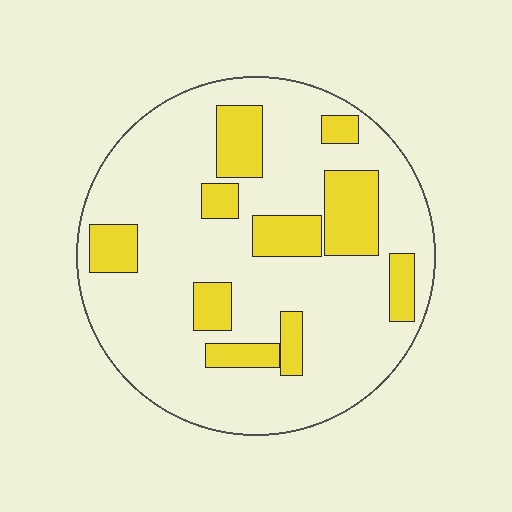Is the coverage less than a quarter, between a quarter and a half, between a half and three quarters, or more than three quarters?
Less than a quarter.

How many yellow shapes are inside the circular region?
10.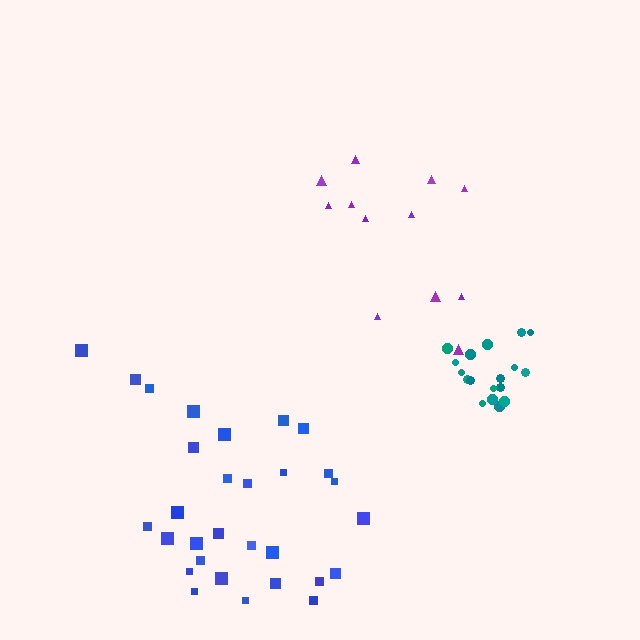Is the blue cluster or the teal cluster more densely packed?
Teal.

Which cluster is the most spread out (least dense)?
Purple.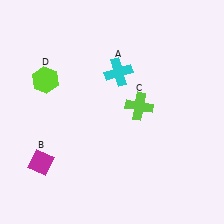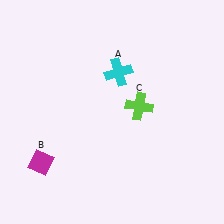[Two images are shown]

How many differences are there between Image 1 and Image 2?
There is 1 difference between the two images.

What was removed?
The lime hexagon (D) was removed in Image 2.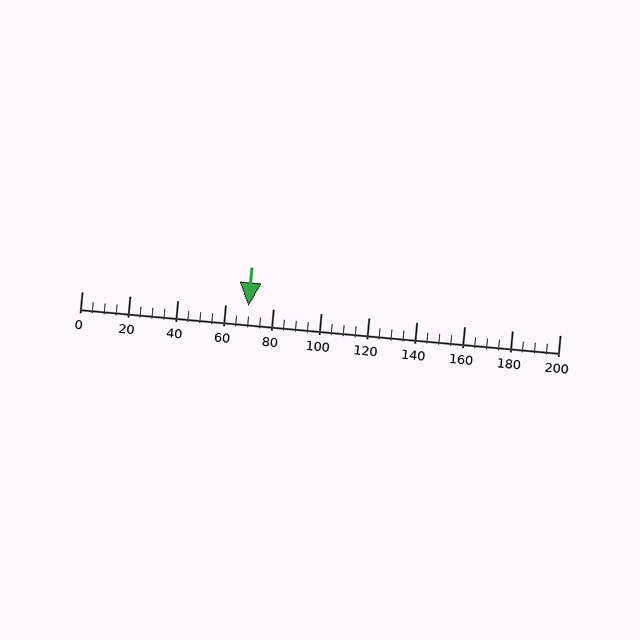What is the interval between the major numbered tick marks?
The major tick marks are spaced 20 units apart.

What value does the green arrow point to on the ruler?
The green arrow points to approximately 70.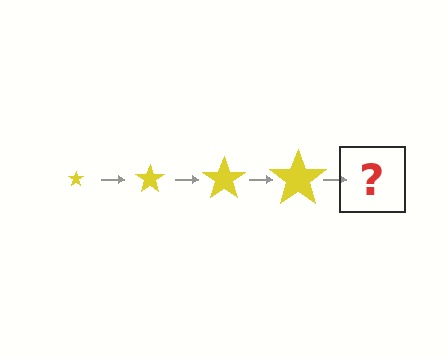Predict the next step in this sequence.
The next step is a yellow star, larger than the previous one.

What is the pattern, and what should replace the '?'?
The pattern is that the star gets progressively larger each step. The '?' should be a yellow star, larger than the previous one.